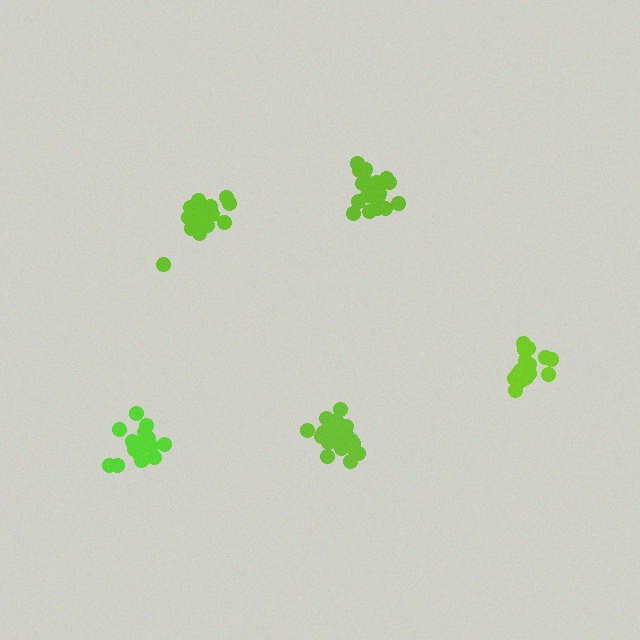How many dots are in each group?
Group 1: 17 dots, Group 2: 21 dots, Group 3: 17 dots, Group 4: 19 dots, Group 5: 21 dots (95 total).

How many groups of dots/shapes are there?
There are 5 groups.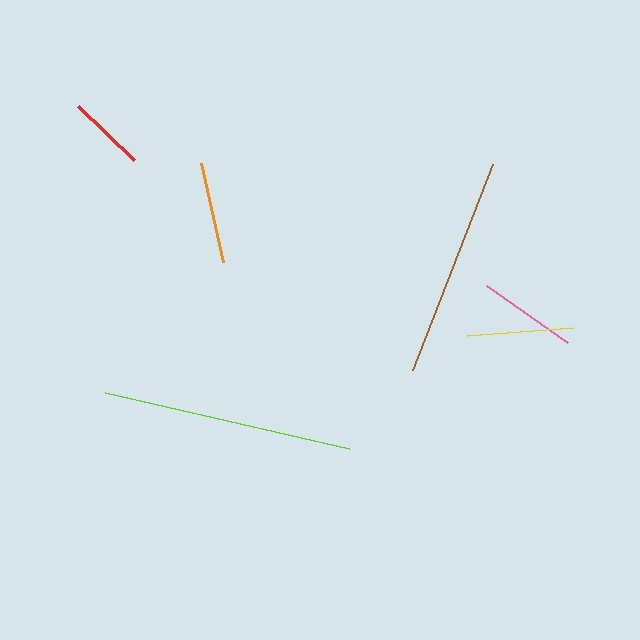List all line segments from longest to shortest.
From longest to shortest: lime, brown, yellow, orange, pink, red.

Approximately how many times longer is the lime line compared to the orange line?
The lime line is approximately 2.4 times the length of the orange line.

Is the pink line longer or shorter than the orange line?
The orange line is longer than the pink line.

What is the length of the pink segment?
The pink segment is approximately 98 pixels long.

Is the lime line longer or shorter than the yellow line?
The lime line is longer than the yellow line.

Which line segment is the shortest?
The red line is the shortest at approximately 78 pixels.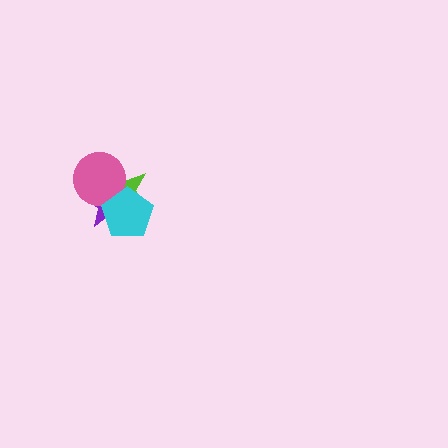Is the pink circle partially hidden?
Yes, it is partially covered by another shape.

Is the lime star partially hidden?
Yes, it is partially covered by another shape.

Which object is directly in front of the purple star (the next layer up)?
The lime star is directly in front of the purple star.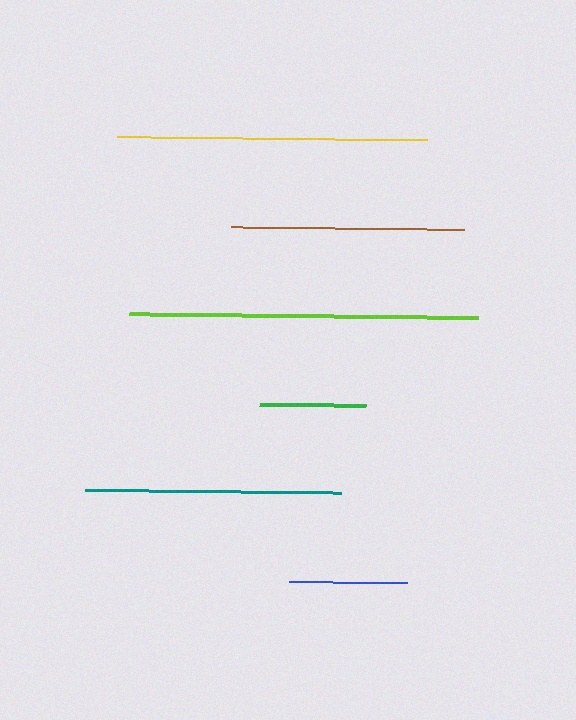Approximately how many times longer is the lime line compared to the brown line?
The lime line is approximately 1.5 times the length of the brown line.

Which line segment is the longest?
The lime line is the longest at approximately 349 pixels.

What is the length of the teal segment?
The teal segment is approximately 256 pixels long.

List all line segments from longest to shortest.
From longest to shortest: lime, yellow, teal, brown, blue, green.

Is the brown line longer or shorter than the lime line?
The lime line is longer than the brown line.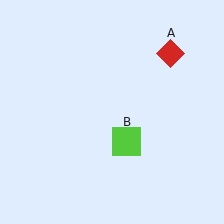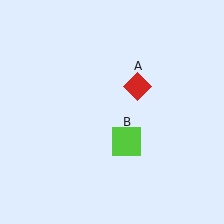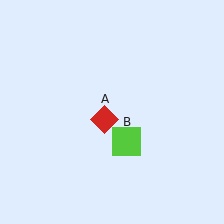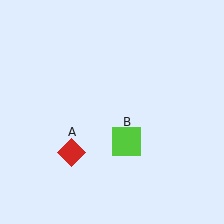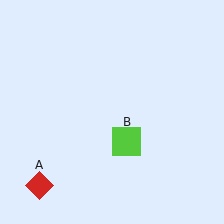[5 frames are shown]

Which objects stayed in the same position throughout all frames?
Lime square (object B) remained stationary.